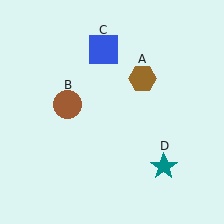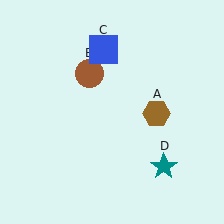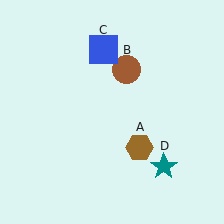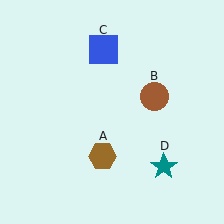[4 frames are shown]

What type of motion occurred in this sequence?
The brown hexagon (object A), brown circle (object B) rotated clockwise around the center of the scene.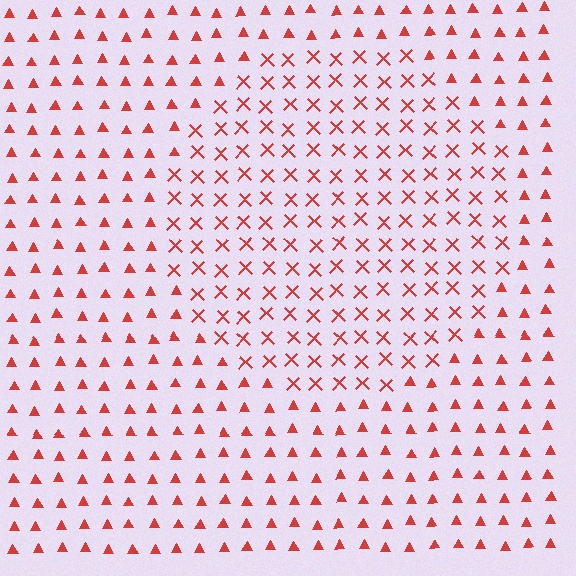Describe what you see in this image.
The image is filled with small red elements arranged in a uniform grid. A circle-shaped region contains X marks, while the surrounding area contains triangles. The boundary is defined purely by the change in element shape.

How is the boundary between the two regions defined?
The boundary is defined by a change in element shape: X marks inside vs. triangles outside. All elements share the same color and spacing.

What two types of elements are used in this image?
The image uses X marks inside the circle region and triangles outside it.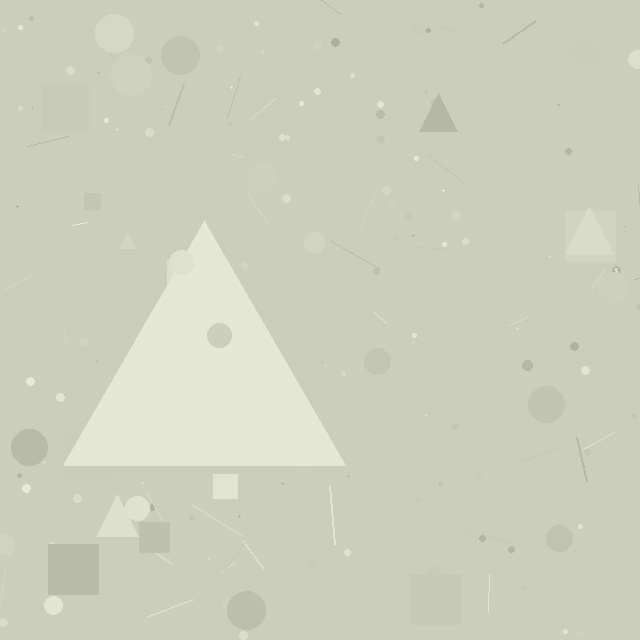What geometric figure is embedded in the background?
A triangle is embedded in the background.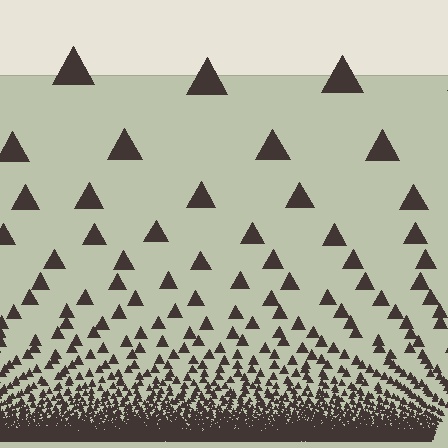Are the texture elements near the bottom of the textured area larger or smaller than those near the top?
Smaller. The gradient is inverted — elements near the bottom are smaller and denser.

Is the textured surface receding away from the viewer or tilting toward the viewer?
The surface appears to tilt toward the viewer. Texture elements get larger and sparser toward the top.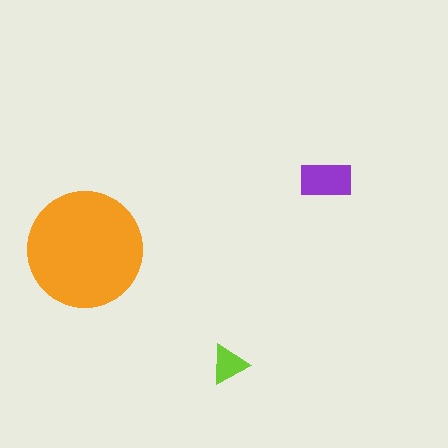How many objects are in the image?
There are 3 objects in the image.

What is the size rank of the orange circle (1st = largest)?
1st.